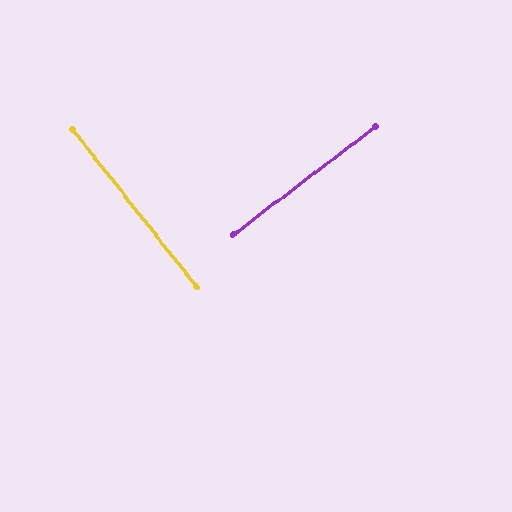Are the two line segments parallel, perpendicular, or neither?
Perpendicular — they meet at approximately 89°.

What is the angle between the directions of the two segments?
Approximately 89 degrees.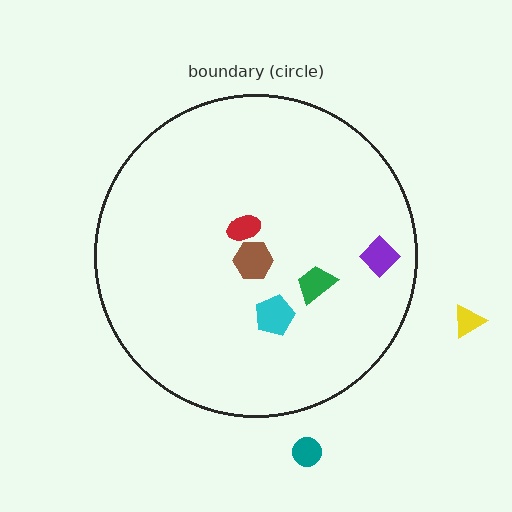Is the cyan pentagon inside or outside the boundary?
Inside.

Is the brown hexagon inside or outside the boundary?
Inside.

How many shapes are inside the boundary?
5 inside, 2 outside.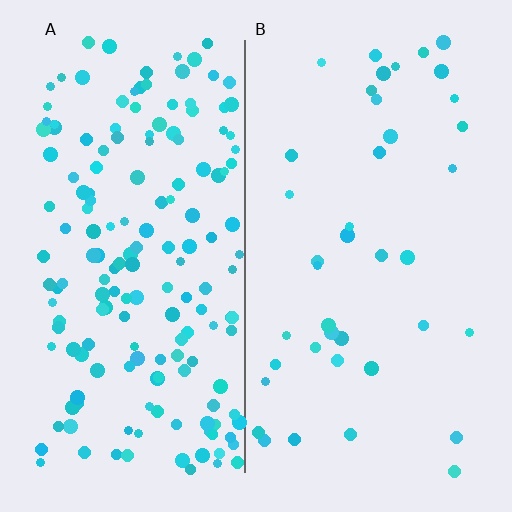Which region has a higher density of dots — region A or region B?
A (the left).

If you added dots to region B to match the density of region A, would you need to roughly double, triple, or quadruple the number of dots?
Approximately quadruple.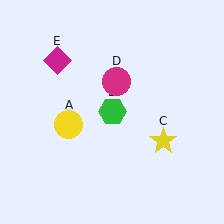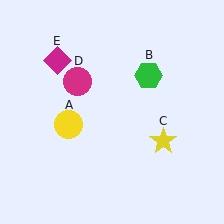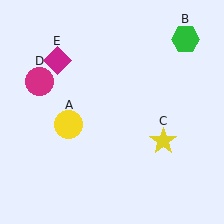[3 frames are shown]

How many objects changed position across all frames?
2 objects changed position: green hexagon (object B), magenta circle (object D).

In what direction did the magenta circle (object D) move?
The magenta circle (object D) moved left.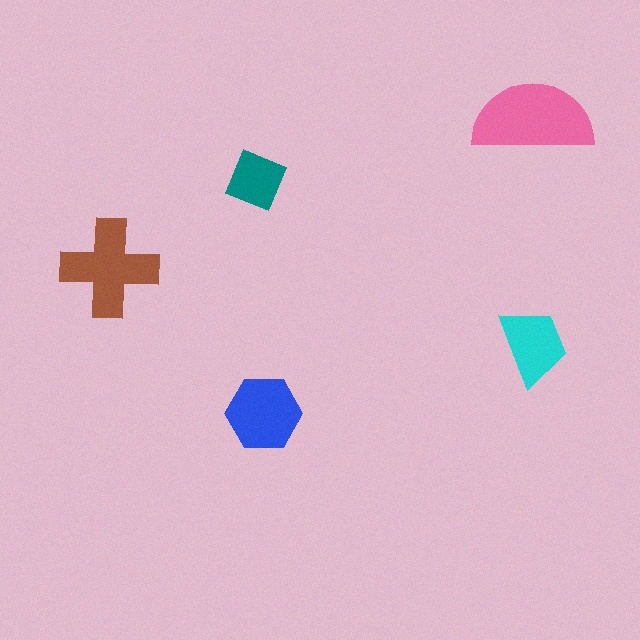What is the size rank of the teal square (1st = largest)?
5th.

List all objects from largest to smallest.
The pink semicircle, the brown cross, the blue hexagon, the cyan trapezoid, the teal square.